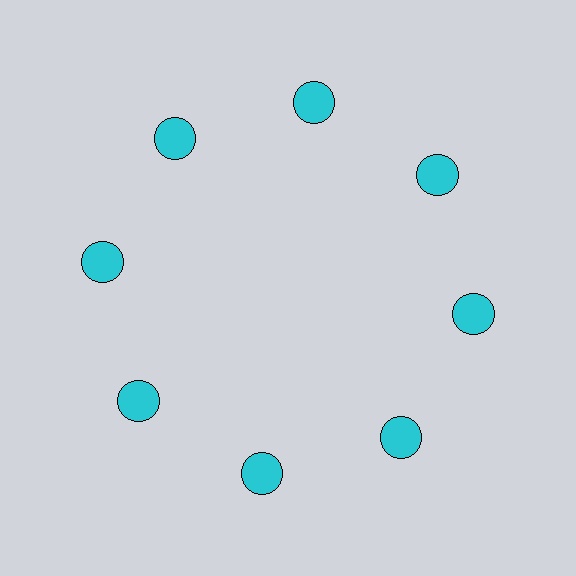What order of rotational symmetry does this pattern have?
This pattern has 8-fold rotational symmetry.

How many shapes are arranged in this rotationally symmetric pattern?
There are 8 shapes, arranged in 8 groups of 1.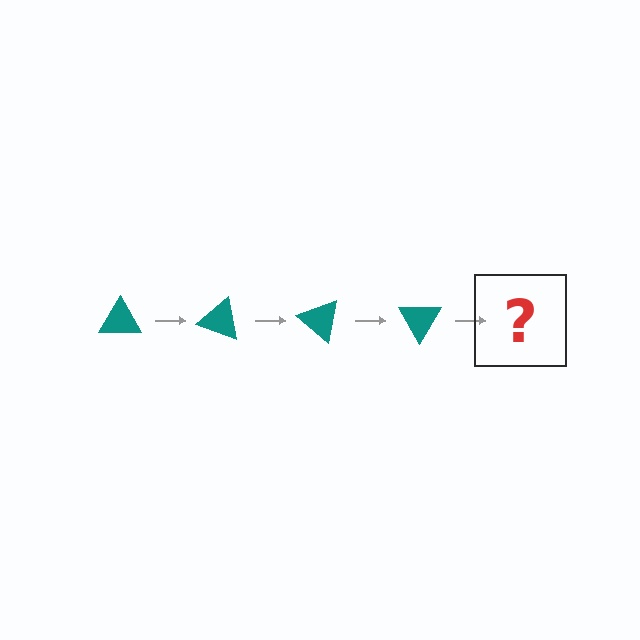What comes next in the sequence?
The next element should be a teal triangle rotated 80 degrees.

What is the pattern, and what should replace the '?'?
The pattern is that the triangle rotates 20 degrees each step. The '?' should be a teal triangle rotated 80 degrees.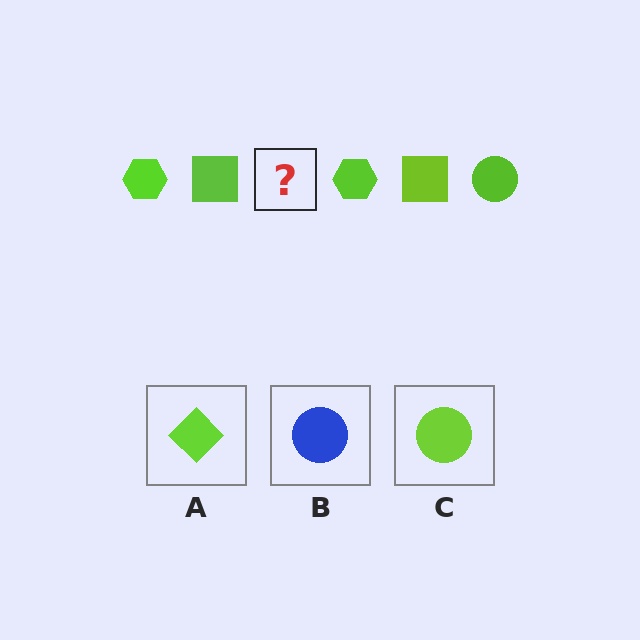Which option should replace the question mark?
Option C.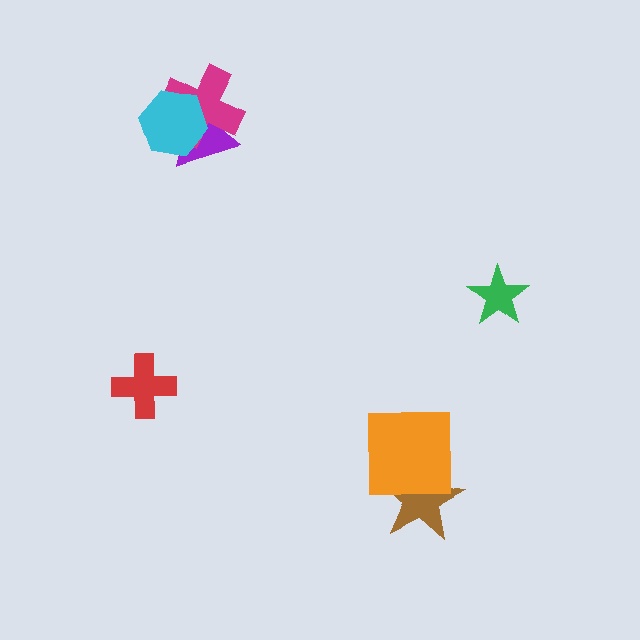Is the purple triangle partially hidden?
Yes, it is partially covered by another shape.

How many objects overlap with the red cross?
0 objects overlap with the red cross.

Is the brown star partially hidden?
Yes, it is partially covered by another shape.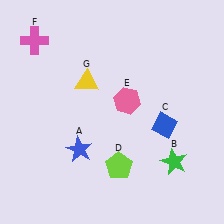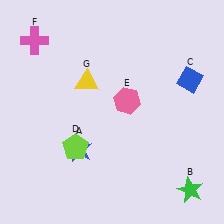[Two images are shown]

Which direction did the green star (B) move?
The green star (B) moved down.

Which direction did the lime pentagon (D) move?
The lime pentagon (D) moved left.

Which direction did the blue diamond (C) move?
The blue diamond (C) moved up.